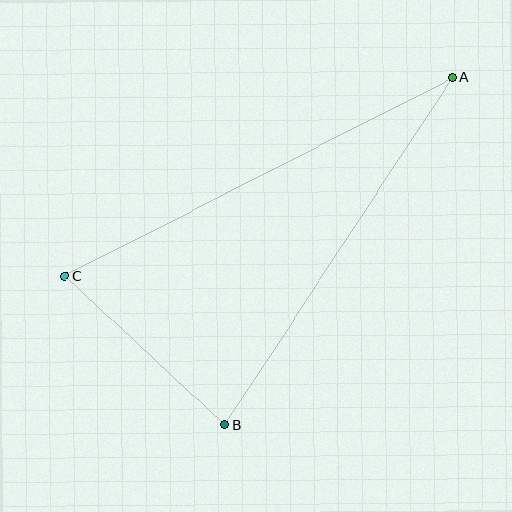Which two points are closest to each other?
Points B and C are closest to each other.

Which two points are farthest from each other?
Points A and C are farthest from each other.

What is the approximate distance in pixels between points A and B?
The distance between A and B is approximately 415 pixels.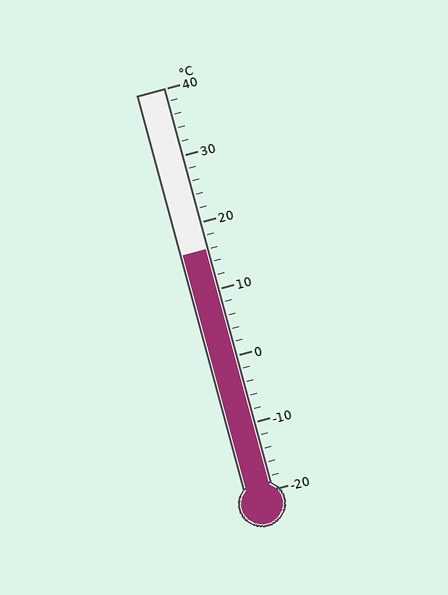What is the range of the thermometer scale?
The thermometer scale ranges from -20°C to 40°C.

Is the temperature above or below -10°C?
The temperature is above -10°C.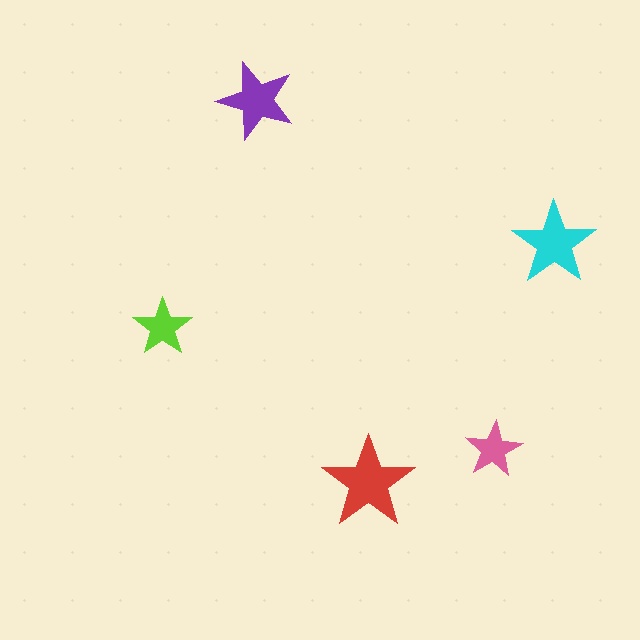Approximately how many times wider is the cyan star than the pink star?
About 1.5 times wider.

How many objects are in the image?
There are 5 objects in the image.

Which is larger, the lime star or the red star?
The red one.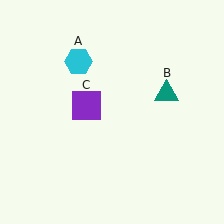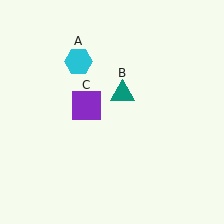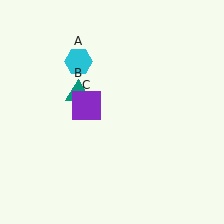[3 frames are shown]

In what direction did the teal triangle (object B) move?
The teal triangle (object B) moved left.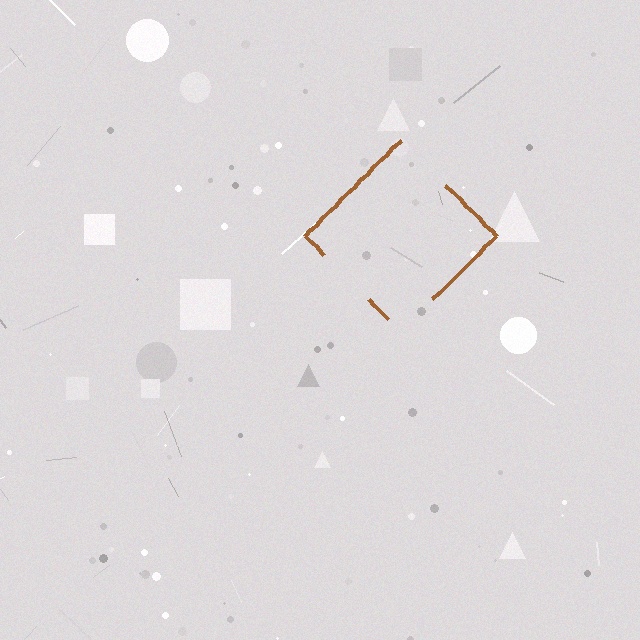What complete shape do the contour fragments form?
The contour fragments form a diamond.